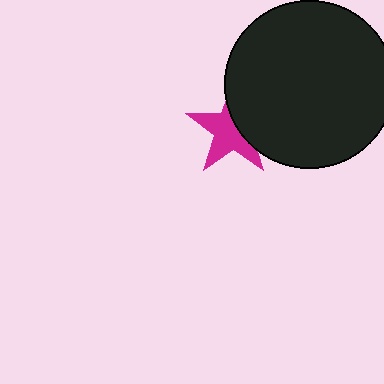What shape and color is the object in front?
The object in front is a black circle.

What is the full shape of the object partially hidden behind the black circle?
The partially hidden object is a magenta star.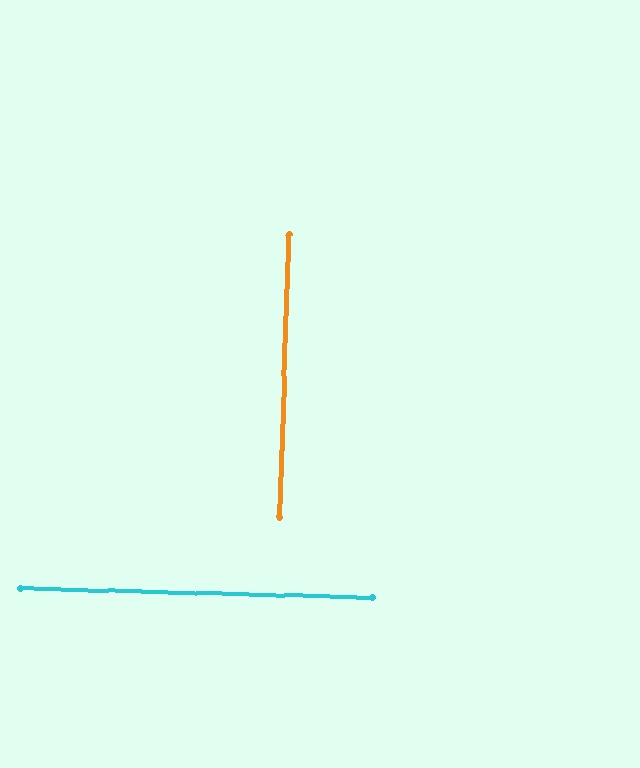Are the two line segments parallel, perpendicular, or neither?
Perpendicular — they meet at approximately 90°.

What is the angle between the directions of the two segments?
Approximately 90 degrees.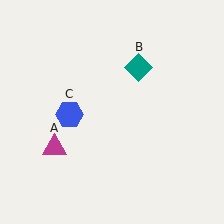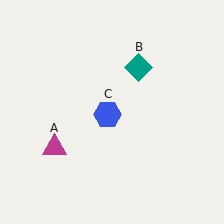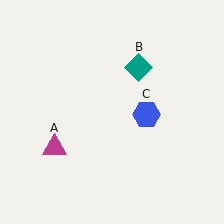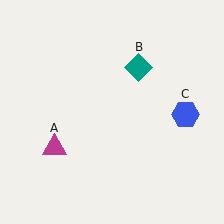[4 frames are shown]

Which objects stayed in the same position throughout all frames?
Magenta triangle (object A) and teal diamond (object B) remained stationary.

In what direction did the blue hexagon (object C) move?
The blue hexagon (object C) moved right.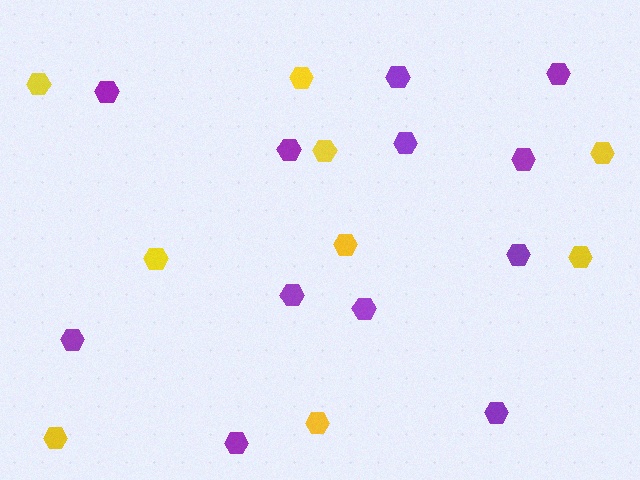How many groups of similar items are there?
There are 2 groups: one group of yellow hexagons (9) and one group of purple hexagons (12).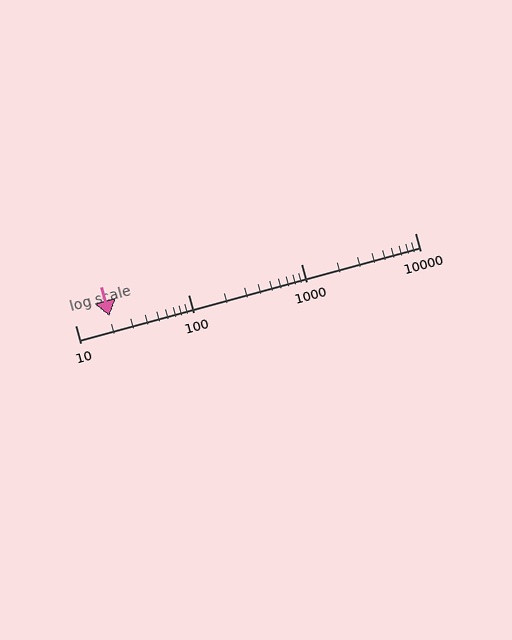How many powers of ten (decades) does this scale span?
The scale spans 3 decades, from 10 to 10000.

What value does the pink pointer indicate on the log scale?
The pointer indicates approximately 20.